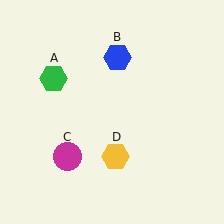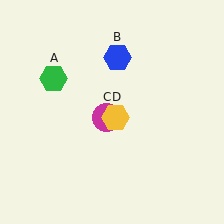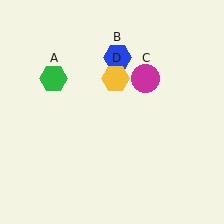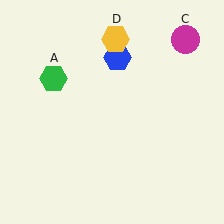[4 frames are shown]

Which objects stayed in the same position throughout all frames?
Green hexagon (object A) and blue hexagon (object B) remained stationary.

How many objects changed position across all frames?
2 objects changed position: magenta circle (object C), yellow hexagon (object D).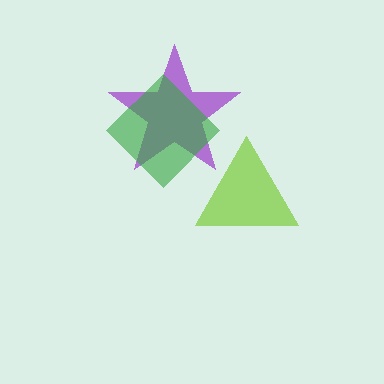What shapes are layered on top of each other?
The layered shapes are: a purple star, a lime triangle, a green diamond.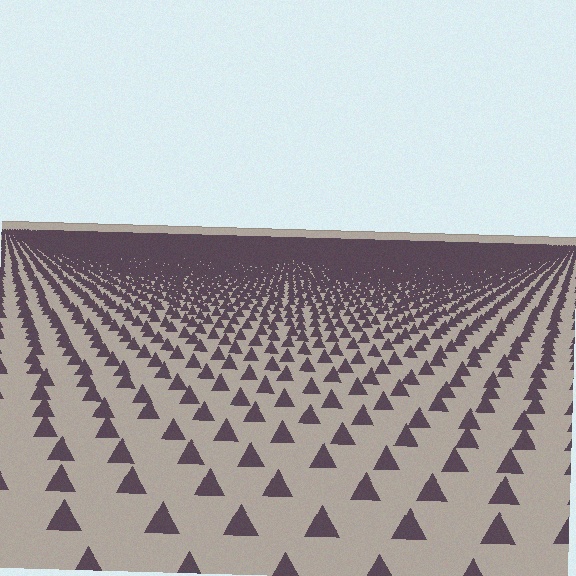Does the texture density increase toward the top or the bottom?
Density increases toward the top.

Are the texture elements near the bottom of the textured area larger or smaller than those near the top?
Larger. Near the bottom, elements are closer to the viewer and appear at a bigger on-screen size.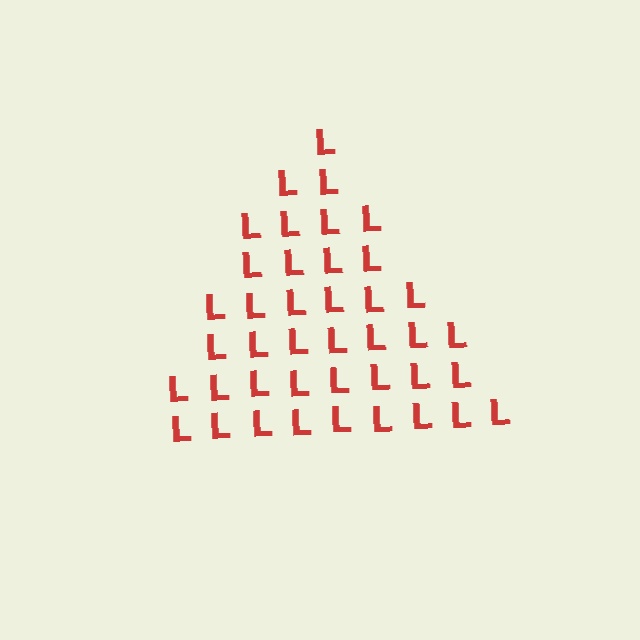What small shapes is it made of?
It is made of small letter L's.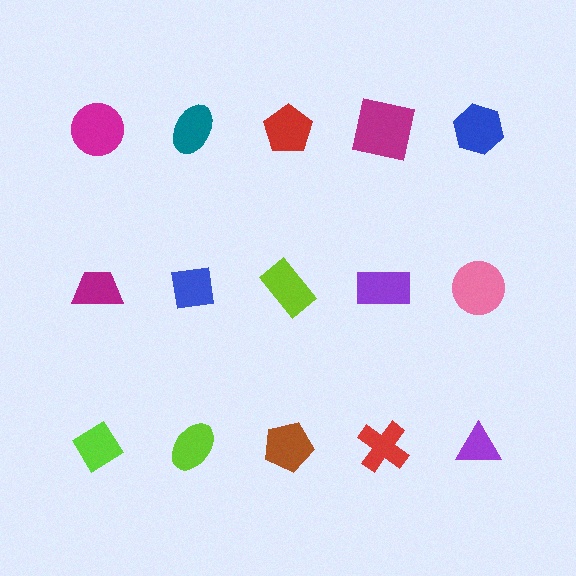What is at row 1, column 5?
A blue hexagon.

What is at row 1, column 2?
A teal ellipse.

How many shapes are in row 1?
5 shapes.